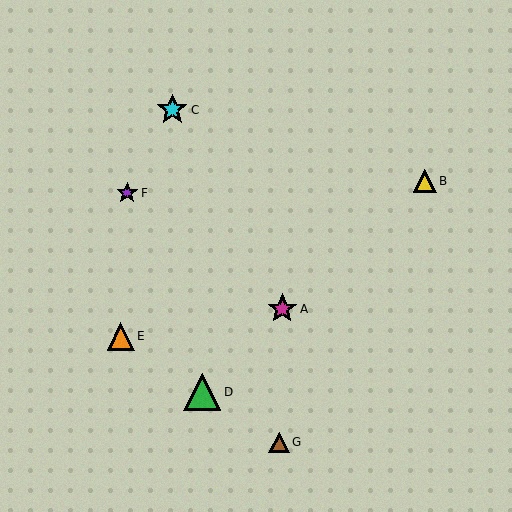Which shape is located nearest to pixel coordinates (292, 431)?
The brown triangle (labeled G) at (279, 442) is nearest to that location.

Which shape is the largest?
The green triangle (labeled D) is the largest.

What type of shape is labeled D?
Shape D is a green triangle.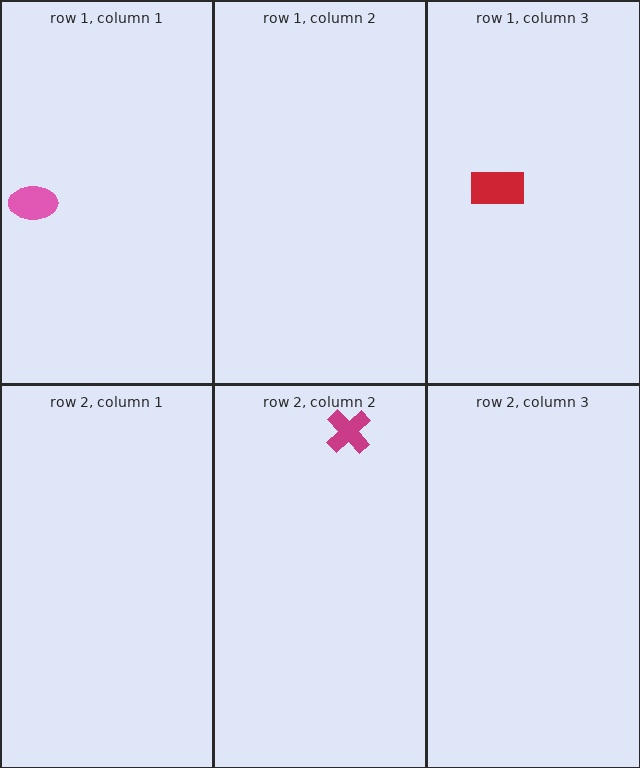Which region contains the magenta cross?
The row 2, column 2 region.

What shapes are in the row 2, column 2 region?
The magenta cross.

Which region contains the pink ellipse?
The row 1, column 1 region.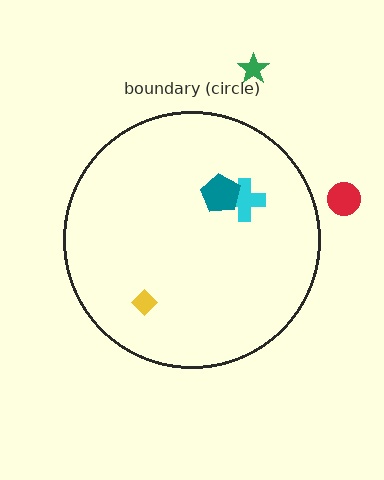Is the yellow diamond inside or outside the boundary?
Inside.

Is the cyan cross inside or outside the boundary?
Inside.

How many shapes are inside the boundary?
3 inside, 2 outside.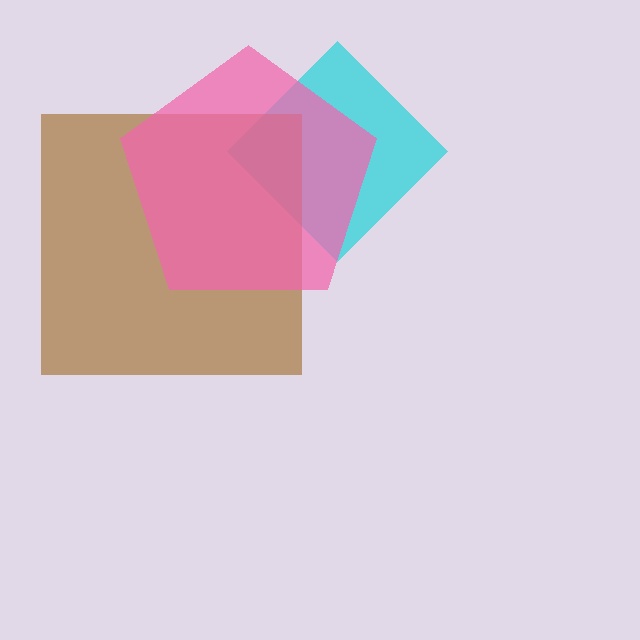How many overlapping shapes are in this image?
There are 3 overlapping shapes in the image.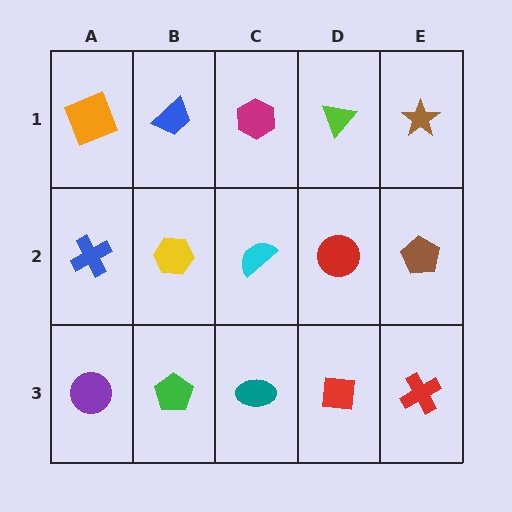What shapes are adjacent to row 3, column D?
A red circle (row 2, column D), a teal ellipse (row 3, column C), a red cross (row 3, column E).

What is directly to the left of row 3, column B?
A purple circle.